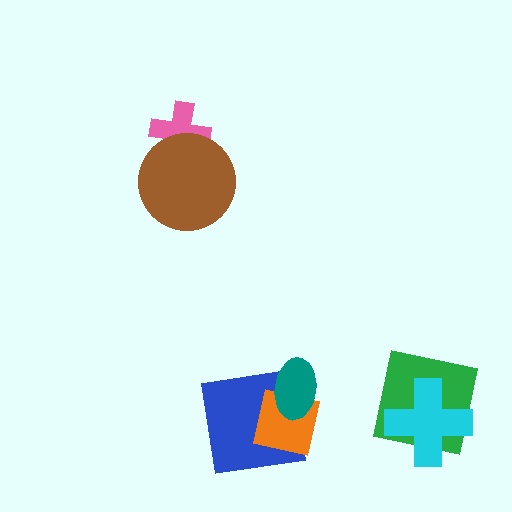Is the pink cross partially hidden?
Yes, it is partially covered by another shape.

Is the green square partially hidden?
Yes, it is partially covered by another shape.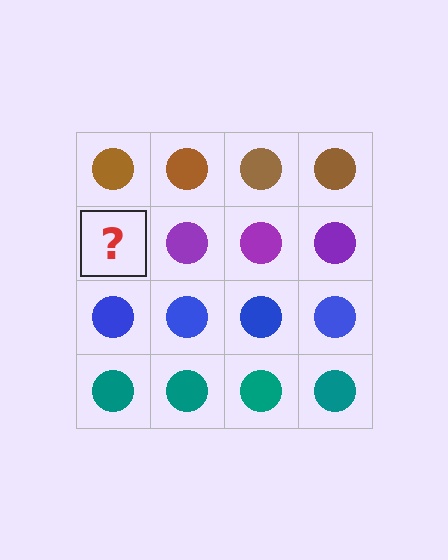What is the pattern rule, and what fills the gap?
The rule is that each row has a consistent color. The gap should be filled with a purple circle.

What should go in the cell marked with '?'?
The missing cell should contain a purple circle.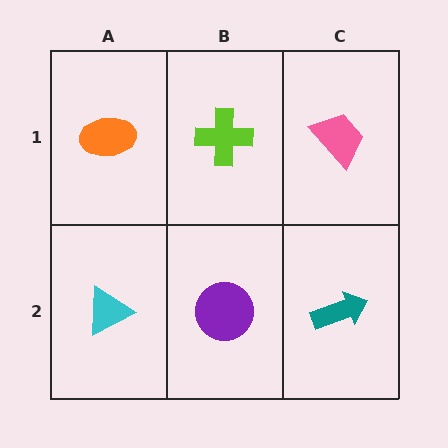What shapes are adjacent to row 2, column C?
A pink trapezoid (row 1, column C), a purple circle (row 2, column B).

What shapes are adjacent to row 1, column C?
A teal arrow (row 2, column C), a lime cross (row 1, column B).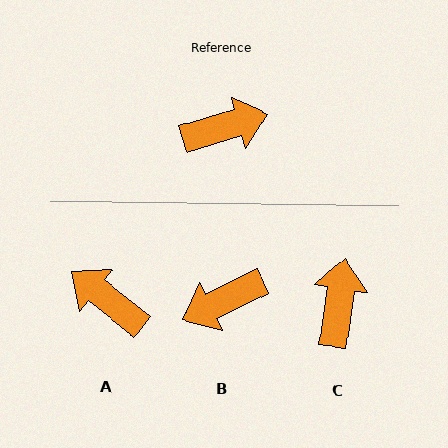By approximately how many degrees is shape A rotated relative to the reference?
Approximately 125 degrees counter-clockwise.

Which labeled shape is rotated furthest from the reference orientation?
B, about 171 degrees away.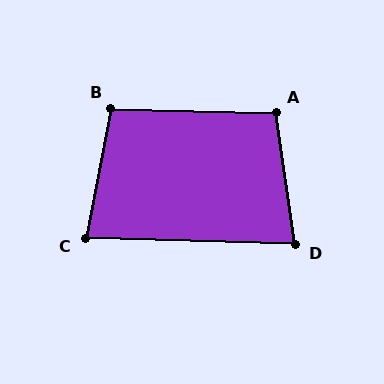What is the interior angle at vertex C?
Approximately 81 degrees (acute).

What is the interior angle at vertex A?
Approximately 99 degrees (obtuse).